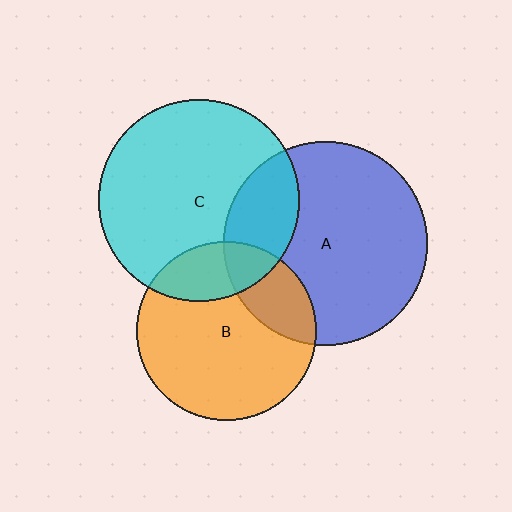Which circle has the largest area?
Circle A (blue).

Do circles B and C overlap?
Yes.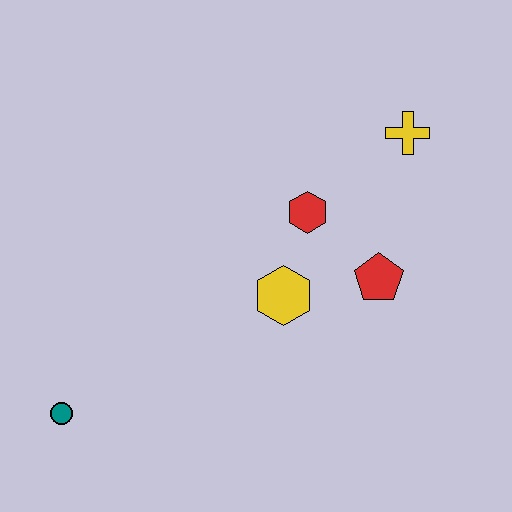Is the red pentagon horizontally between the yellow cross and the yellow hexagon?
Yes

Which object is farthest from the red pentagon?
The teal circle is farthest from the red pentagon.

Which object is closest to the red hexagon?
The yellow hexagon is closest to the red hexagon.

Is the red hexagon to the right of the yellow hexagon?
Yes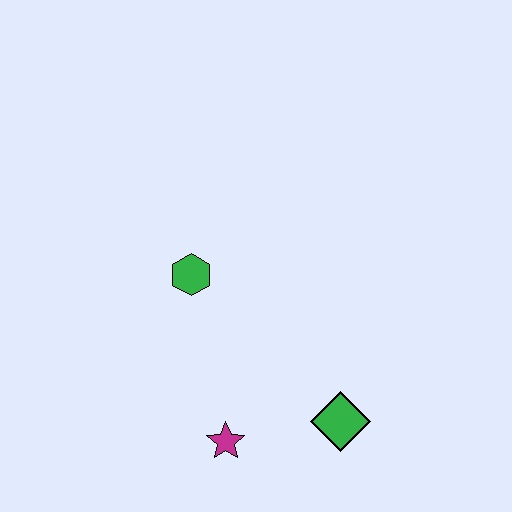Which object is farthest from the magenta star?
The green hexagon is farthest from the magenta star.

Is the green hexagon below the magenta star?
No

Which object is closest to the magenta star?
The green diamond is closest to the magenta star.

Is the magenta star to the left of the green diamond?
Yes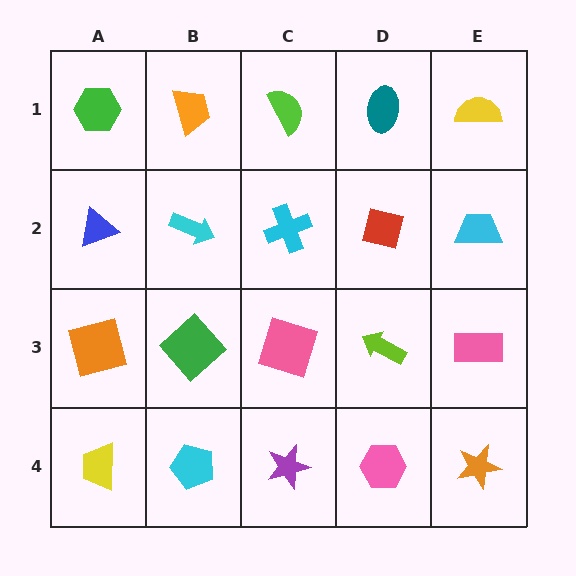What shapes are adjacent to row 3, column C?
A cyan cross (row 2, column C), a purple star (row 4, column C), a green diamond (row 3, column B), a lime arrow (row 3, column D).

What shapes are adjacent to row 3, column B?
A cyan arrow (row 2, column B), a cyan pentagon (row 4, column B), an orange square (row 3, column A), a pink square (row 3, column C).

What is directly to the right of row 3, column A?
A green diamond.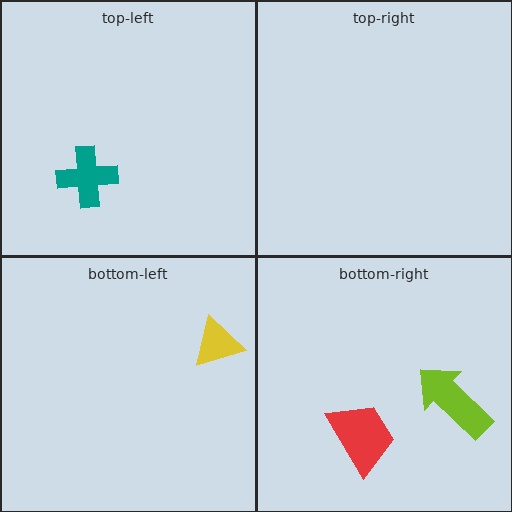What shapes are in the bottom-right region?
The lime arrow, the red trapezoid.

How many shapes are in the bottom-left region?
1.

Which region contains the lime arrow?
The bottom-right region.